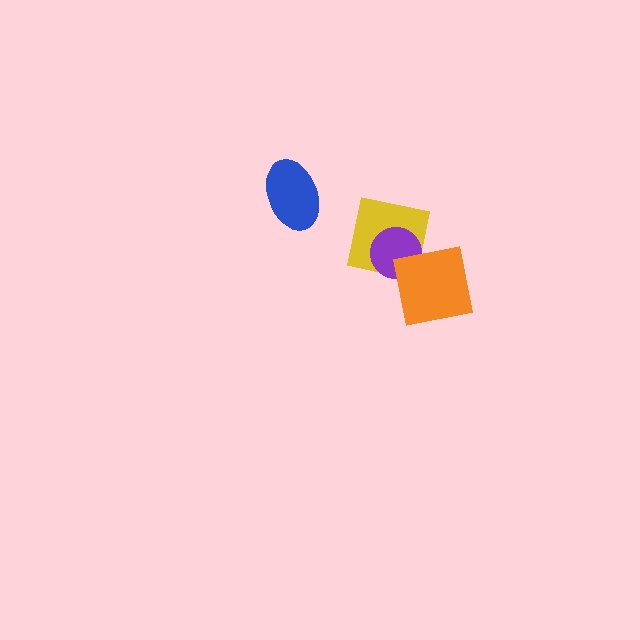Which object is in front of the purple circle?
The orange square is in front of the purple circle.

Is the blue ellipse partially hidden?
No, no other shape covers it.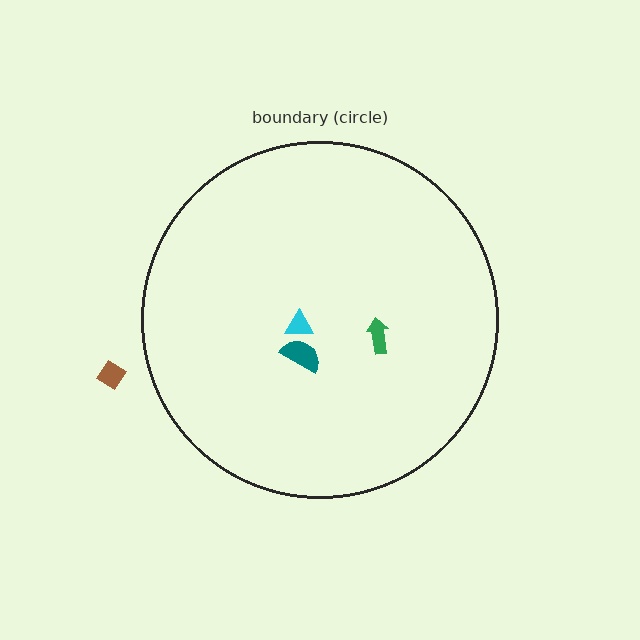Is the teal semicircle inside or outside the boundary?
Inside.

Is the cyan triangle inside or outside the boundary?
Inside.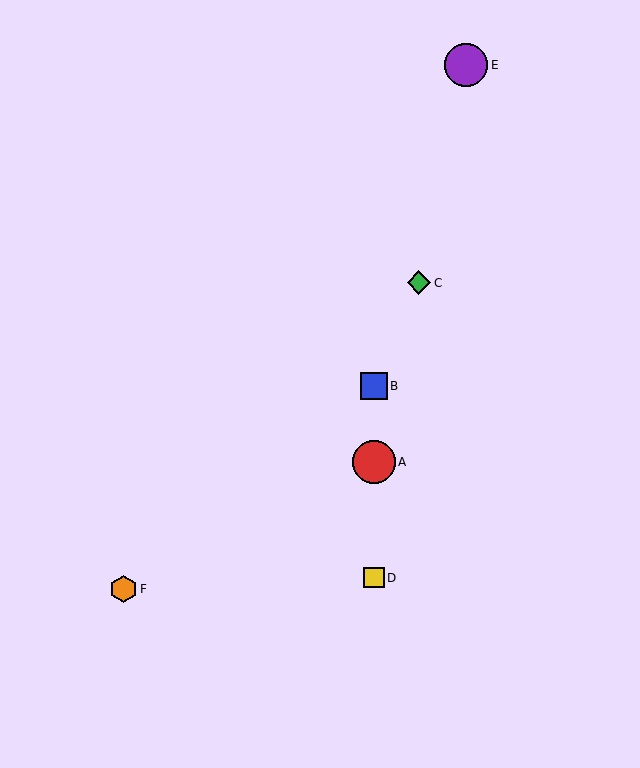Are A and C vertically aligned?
No, A is at x≈374 and C is at x≈419.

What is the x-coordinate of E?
Object E is at x≈466.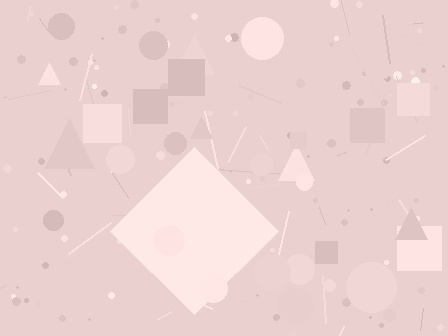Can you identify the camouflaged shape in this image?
The camouflaged shape is a diamond.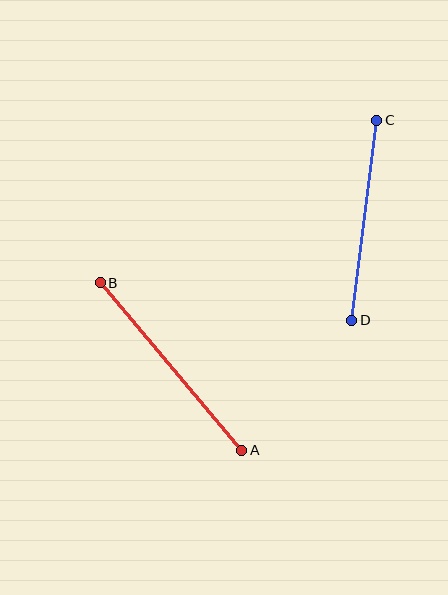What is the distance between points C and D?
The distance is approximately 202 pixels.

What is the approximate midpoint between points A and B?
The midpoint is at approximately (171, 366) pixels.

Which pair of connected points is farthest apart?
Points A and B are farthest apart.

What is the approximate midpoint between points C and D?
The midpoint is at approximately (364, 220) pixels.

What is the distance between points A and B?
The distance is approximately 219 pixels.